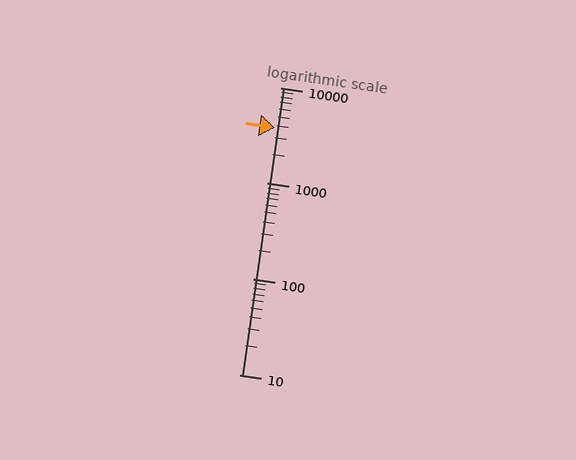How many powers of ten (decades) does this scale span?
The scale spans 3 decades, from 10 to 10000.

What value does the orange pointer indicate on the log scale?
The pointer indicates approximately 3800.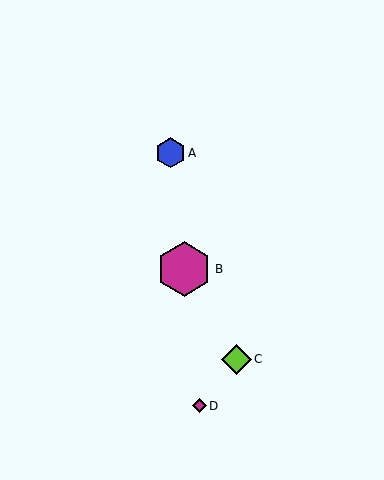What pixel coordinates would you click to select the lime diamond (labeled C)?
Click at (236, 359) to select the lime diamond C.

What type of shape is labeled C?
Shape C is a lime diamond.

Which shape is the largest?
The magenta hexagon (labeled B) is the largest.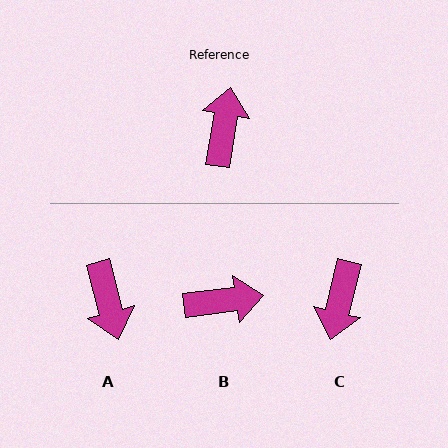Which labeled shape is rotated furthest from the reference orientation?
C, about 175 degrees away.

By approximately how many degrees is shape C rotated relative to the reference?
Approximately 175 degrees counter-clockwise.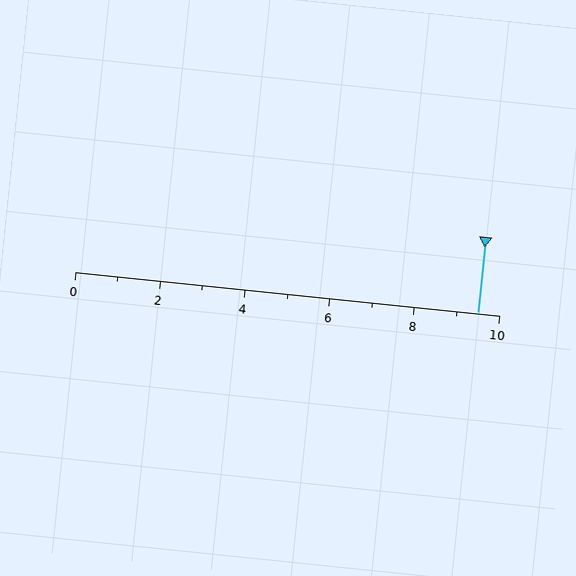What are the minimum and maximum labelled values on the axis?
The axis runs from 0 to 10.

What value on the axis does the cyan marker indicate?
The marker indicates approximately 9.5.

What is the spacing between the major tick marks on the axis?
The major ticks are spaced 2 apart.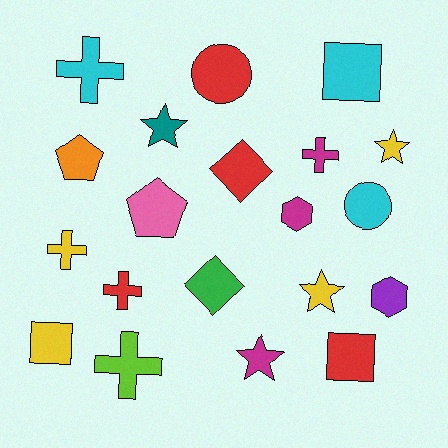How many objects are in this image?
There are 20 objects.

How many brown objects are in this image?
There are no brown objects.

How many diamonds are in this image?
There are 2 diamonds.